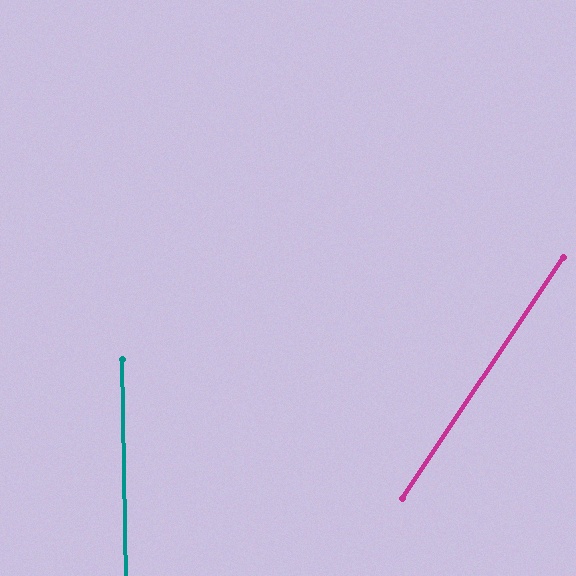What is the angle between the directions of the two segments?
Approximately 35 degrees.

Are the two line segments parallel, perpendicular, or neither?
Neither parallel nor perpendicular — they differ by about 35°.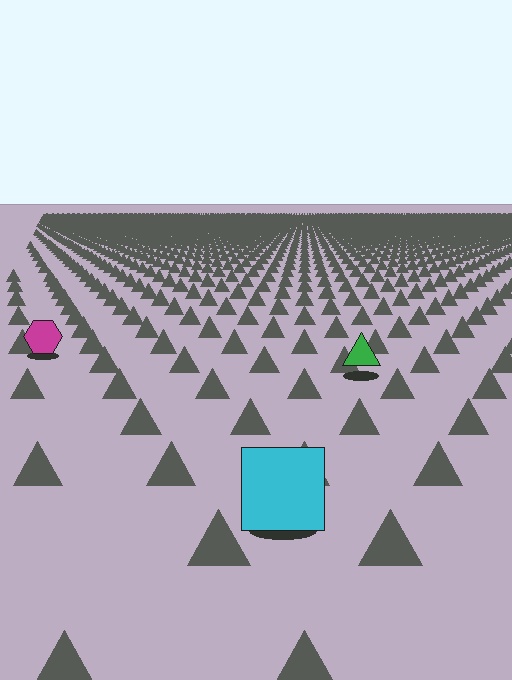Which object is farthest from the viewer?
The magenta hexagon is farthest from the viewer. It appears smaller and the ground texture around it is denser.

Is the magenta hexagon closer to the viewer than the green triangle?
No. The green triangle is closer — you can tell from the texture gradient: the ground texture is coarser near it.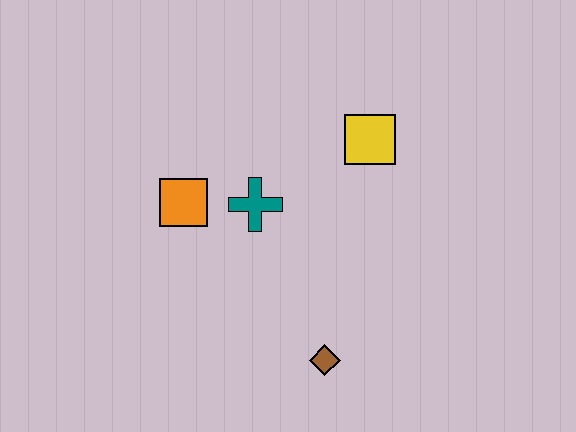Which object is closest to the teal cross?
The orange square is closest to the teal cross.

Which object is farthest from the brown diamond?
The yellow square is farthest from the brown diamond.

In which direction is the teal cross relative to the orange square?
The teal cross is to the right of the orange square.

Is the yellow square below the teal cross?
No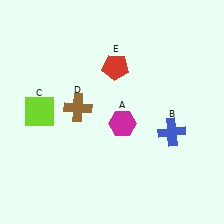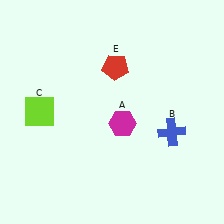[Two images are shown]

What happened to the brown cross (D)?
The brown cross (D) was removed in Image 2. It was in the top-left area of Image 1.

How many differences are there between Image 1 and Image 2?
There is 1 difference between the two images.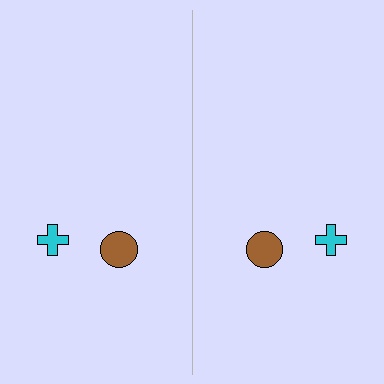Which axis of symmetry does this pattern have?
The pattern has a vertical axis of symmetry running through the center of the image.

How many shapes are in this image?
There are 4 shapes in this image.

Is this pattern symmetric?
Yes, this pattern has bilateral (reflection) symmetry.